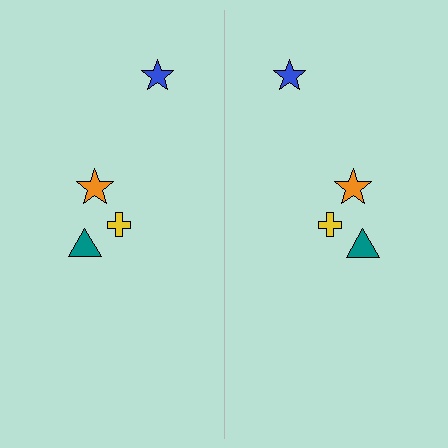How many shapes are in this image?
There are 8 shapes in this image.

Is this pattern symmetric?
Yes, this pattern has bilateral (reflection) symmetry.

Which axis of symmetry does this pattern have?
The pattern has a vertical axis of symmetry running through the center of the image.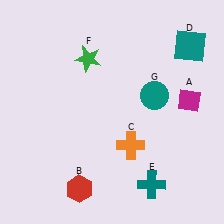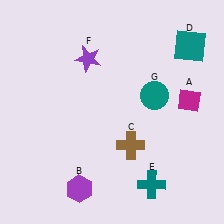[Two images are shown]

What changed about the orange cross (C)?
In Image 1, C is orange. In Image 2, it changed to brown.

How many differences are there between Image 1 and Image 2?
There are 3 differences between the two images.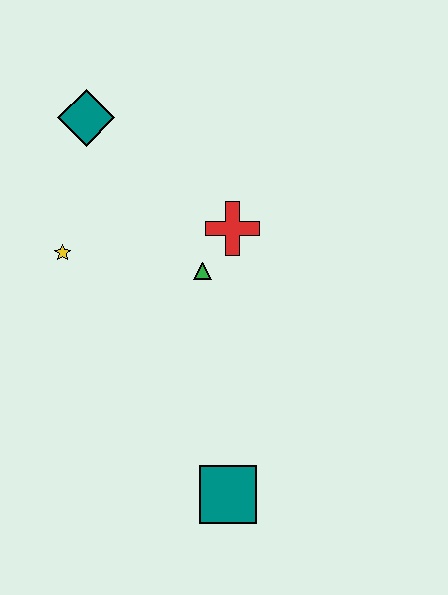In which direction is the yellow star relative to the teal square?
The yellow star is above the teal square.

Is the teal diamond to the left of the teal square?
Yes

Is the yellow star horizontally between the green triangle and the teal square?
No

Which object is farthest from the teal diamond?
The teal square is farthest from the teal diamond.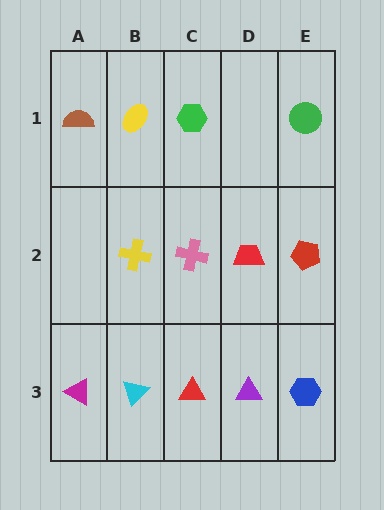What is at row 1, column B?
A yellow ellipse.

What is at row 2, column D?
A red trapezoid.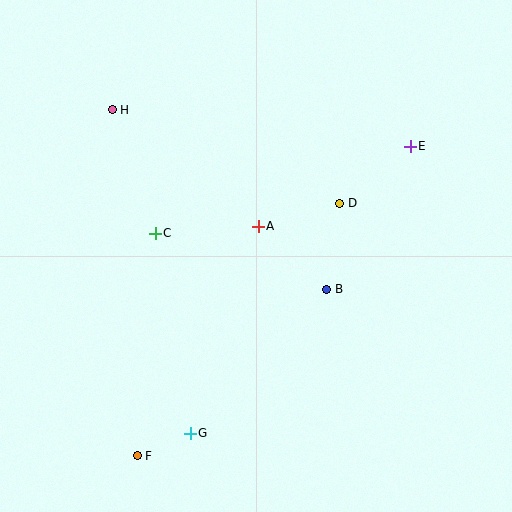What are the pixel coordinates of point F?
Point F is at (137, 456).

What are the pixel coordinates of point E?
Point E is at (410, 146).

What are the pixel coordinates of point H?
Point H is at (112, 110).